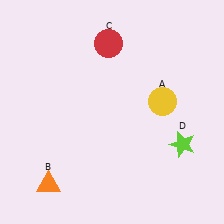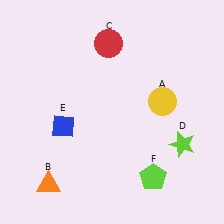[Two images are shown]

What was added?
A blue diamond (E), a lime pentagon (F) were added in Image 2.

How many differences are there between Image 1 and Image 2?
There are 2 differences between the two images.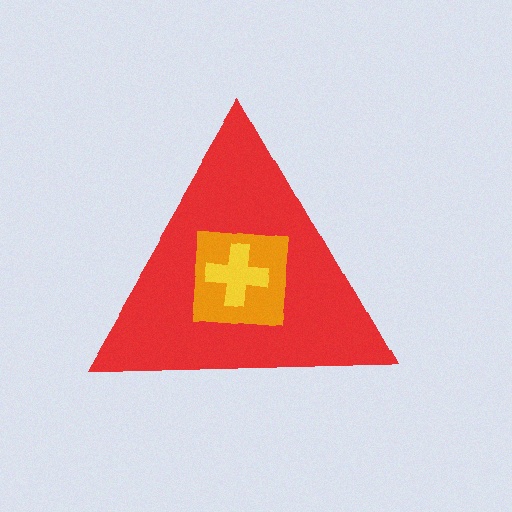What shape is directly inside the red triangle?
The orange square.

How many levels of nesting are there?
3.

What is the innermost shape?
The yellow cross.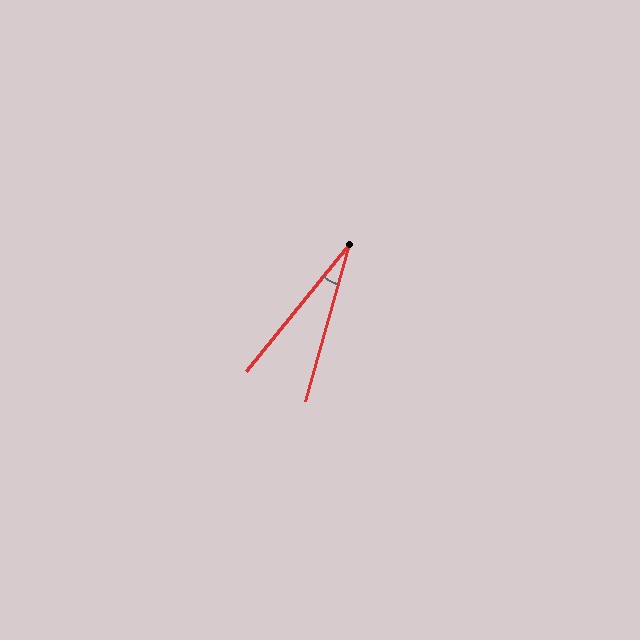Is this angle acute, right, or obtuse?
It is acute.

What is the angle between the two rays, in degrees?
Approximately 24 degrees.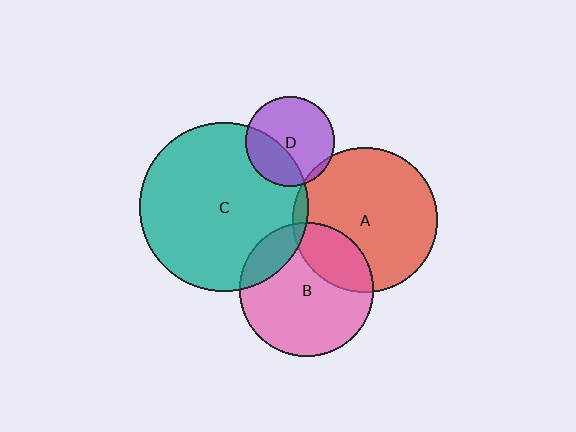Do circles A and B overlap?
Yes.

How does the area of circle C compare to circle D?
Approximately 3.6 times.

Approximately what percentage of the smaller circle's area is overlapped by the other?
Approximately 25%.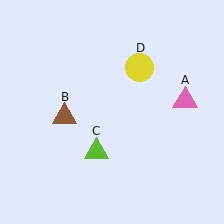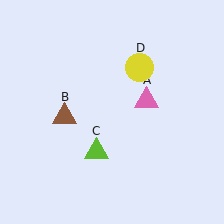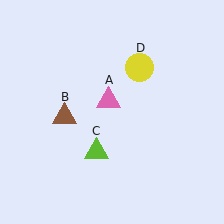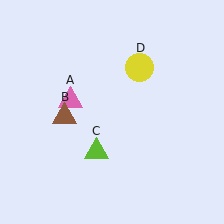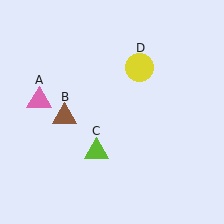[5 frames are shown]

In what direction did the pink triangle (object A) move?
The pink triangle (object A) moved left.